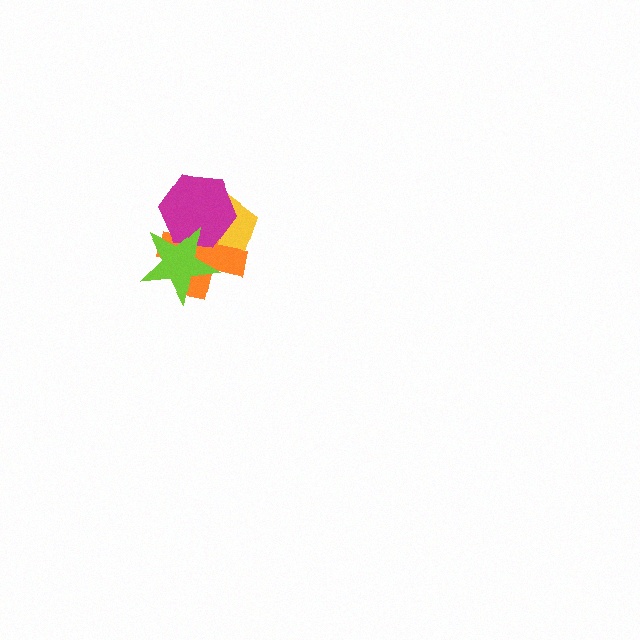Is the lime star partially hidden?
No, no other shape covers it.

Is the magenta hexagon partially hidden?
Yes, it is partially covered by another shape.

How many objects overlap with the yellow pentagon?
3 objects overlap with the yellow pentagon.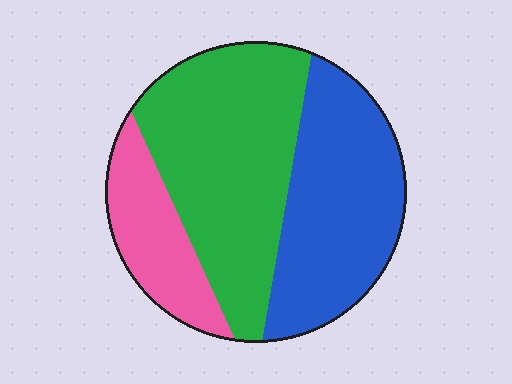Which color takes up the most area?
Green, at roughly 45%.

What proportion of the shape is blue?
Blue takes up about three eighths (3/8) of the shape.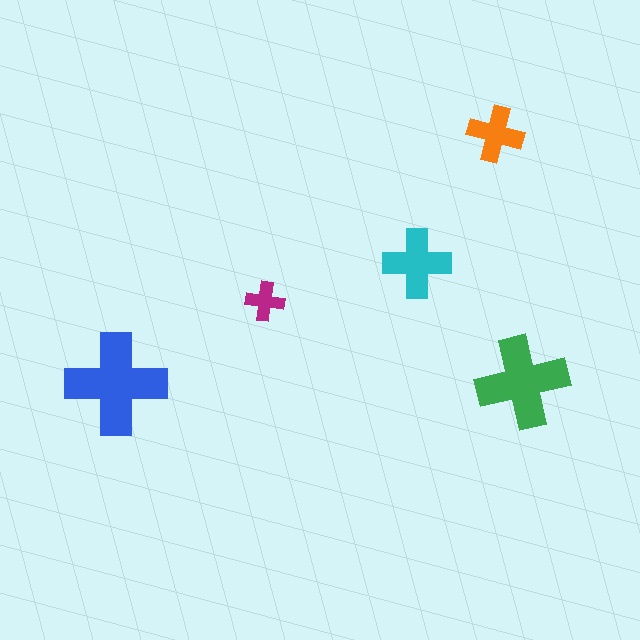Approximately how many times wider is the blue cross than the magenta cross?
About 2.5 times wider.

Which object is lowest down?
The blue cross is bottommost.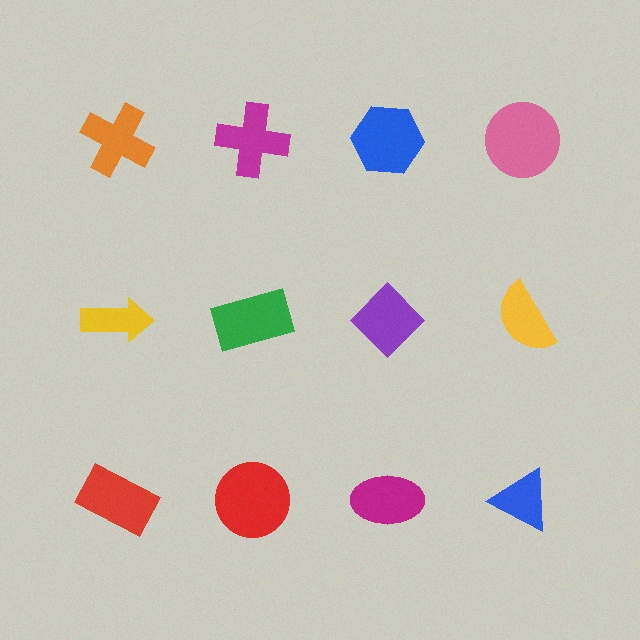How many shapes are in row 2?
4 shapes.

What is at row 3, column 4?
A blue triangle.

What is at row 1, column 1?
An orange cross.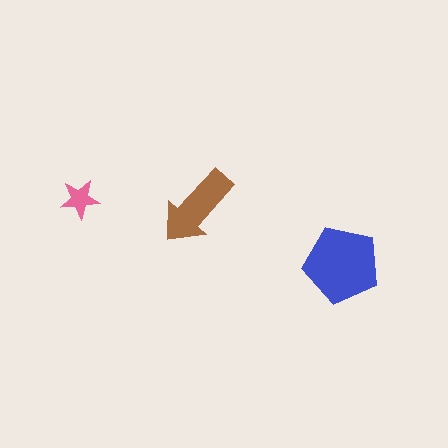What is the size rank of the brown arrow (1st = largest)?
2nd.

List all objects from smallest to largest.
The pink star, the brown arrow, the blue pentagon.